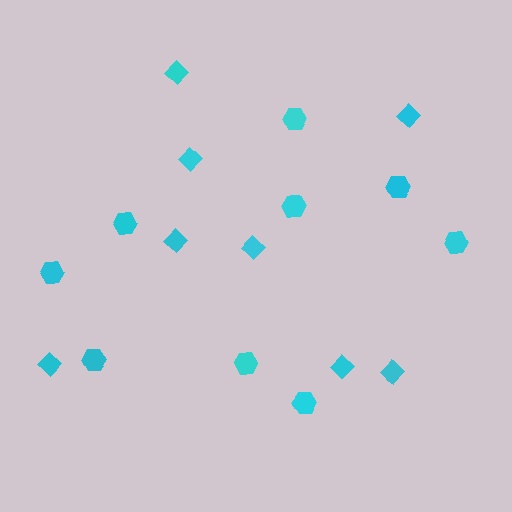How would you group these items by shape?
There are 2 groups: one group of hexagons (9) and one group of diamonds (8).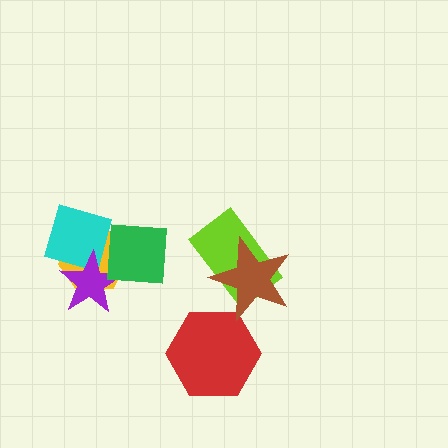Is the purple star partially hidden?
Yes, it is partially covered by another shape.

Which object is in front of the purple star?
The green square is in front of the purple star.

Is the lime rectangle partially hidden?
Yes, it is partially covered by another shape.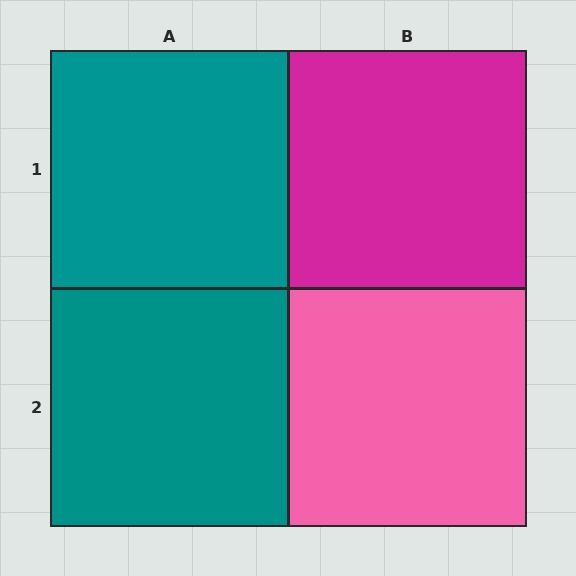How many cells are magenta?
1 cell is magenta.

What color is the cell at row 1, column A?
Teal.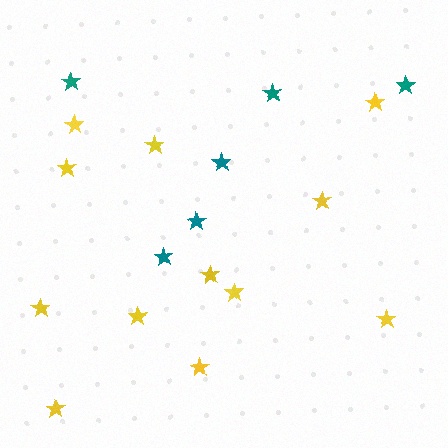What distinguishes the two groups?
There are 2 groups: one group of yellow stars (12) and one group of teal stars (6).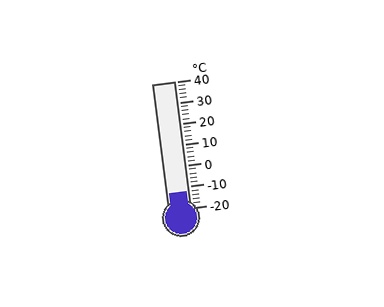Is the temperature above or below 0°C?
The temperature is below 0°C.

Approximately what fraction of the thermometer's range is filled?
The thermometer is filled to approximately 15% of its range.